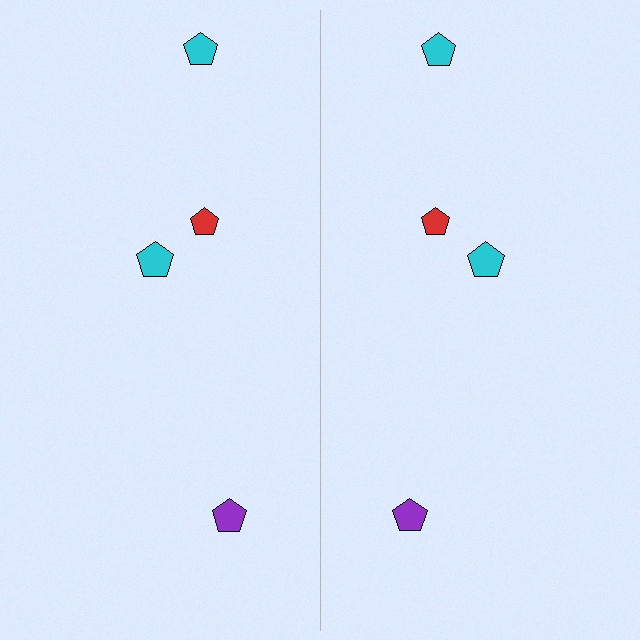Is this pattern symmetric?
Yes, this pattern has bilateral (reflection) symmetry.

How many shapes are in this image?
There are 8 shapes in this image.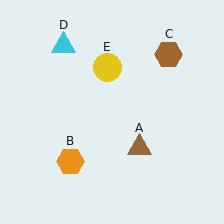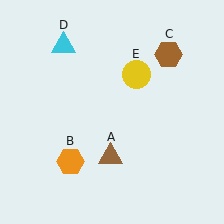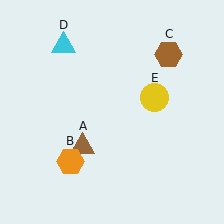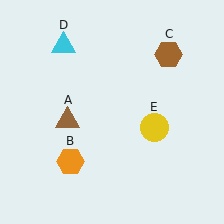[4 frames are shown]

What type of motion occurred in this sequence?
The brown triangle (object A), yellow circle (object E) rotated clockwise around the center of the scene.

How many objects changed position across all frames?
2 objects changed position: brown triangle (object A), yellow circle (object E).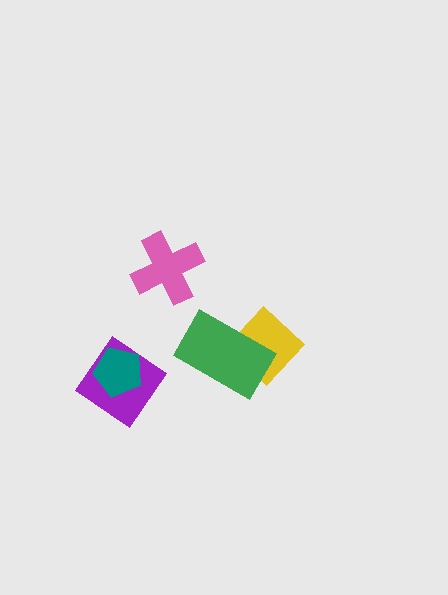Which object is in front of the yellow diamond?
The green rectangle is in front of the yellow diamond.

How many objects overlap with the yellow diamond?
1 object overlaps with the yellow diamond.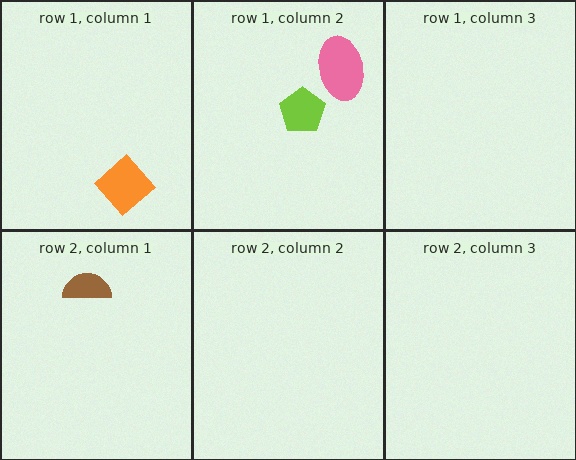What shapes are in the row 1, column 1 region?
The orange diamond.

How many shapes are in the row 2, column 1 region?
1.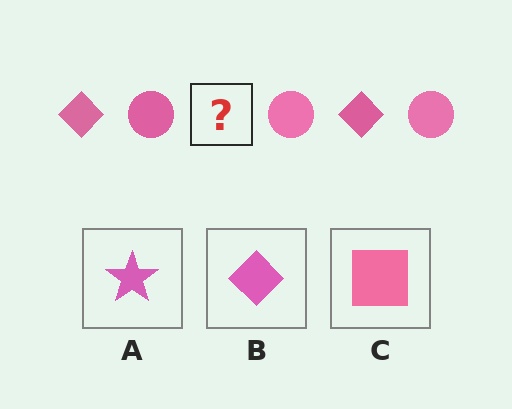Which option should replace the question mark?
Option B.